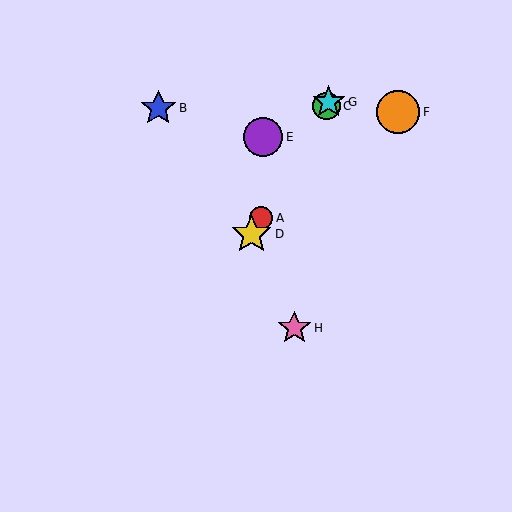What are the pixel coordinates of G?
Object G is at (329, 102).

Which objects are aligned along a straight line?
Objects A, C, D, G are aligned along a straight line.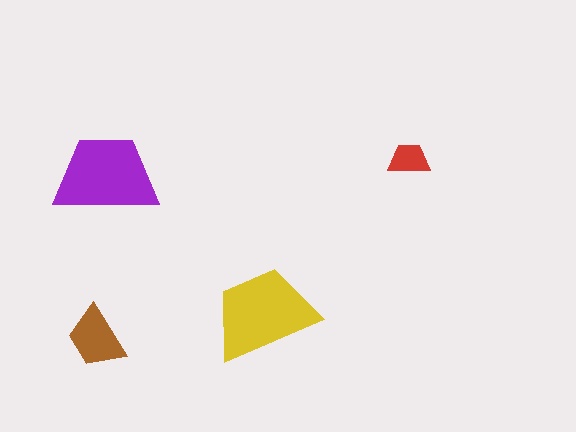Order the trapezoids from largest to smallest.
the yellow one, the purple one, the brown one, the red one.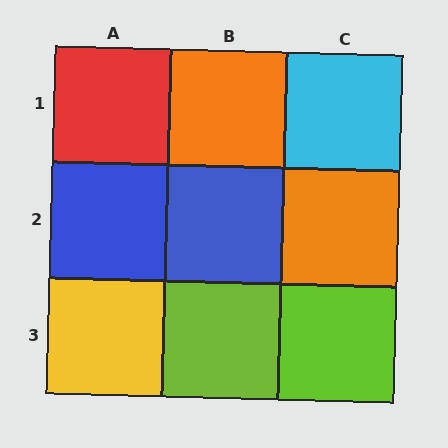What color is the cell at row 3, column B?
Lime.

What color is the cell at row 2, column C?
Orange.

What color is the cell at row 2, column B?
Blue.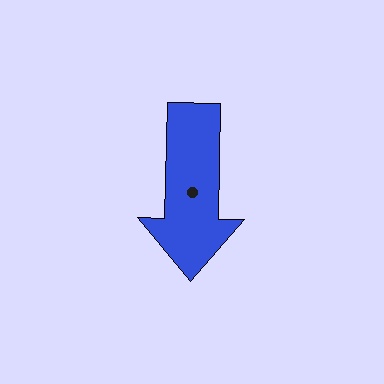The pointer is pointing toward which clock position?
Roughly 6 o'clock.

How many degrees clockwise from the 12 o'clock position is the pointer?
Approximately 181 degrees.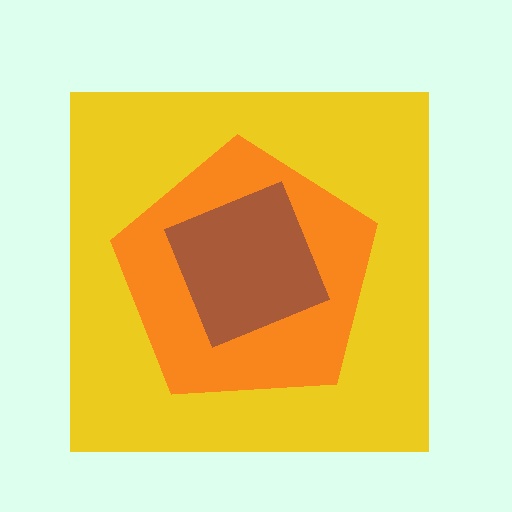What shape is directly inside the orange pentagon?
The brown diamond.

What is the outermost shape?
The yellow square.